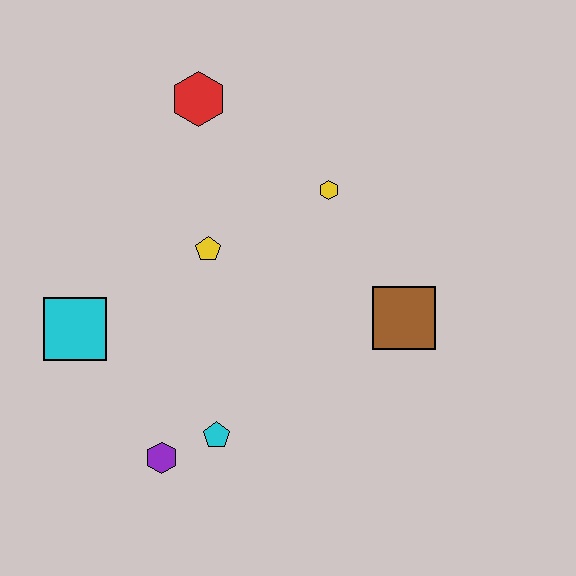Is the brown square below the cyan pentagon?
No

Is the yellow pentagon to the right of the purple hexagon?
Yes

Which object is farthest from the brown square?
The cyan square is farthest from the brown square.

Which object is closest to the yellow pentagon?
The yellow hexagon is closest to the yellow pentagon.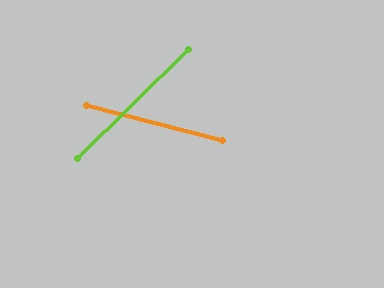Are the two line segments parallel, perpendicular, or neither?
Neither parallel nor perpendicular — they differ by about 59°.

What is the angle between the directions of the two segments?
Approximately 59 degrees.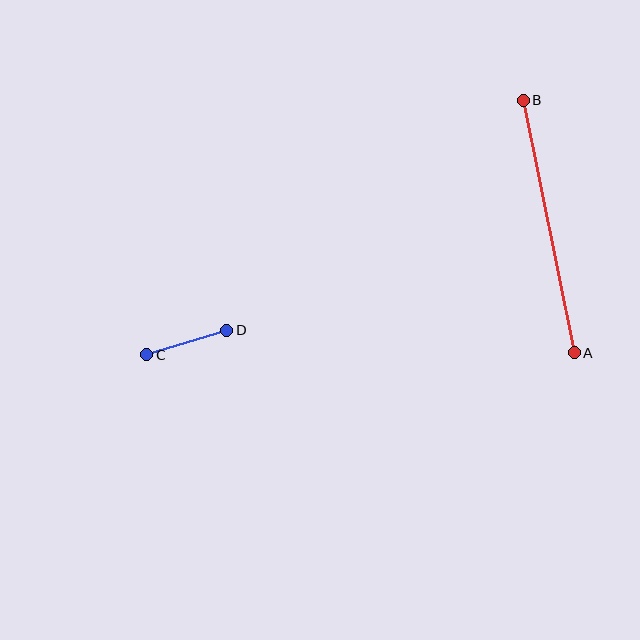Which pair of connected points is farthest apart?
Points A and B are farthest apart.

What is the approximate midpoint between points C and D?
The midpoint is at approximately (187, 343) pixels.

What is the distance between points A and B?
The distance is approximately 258 pixels.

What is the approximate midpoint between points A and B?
The midpoint is at approximately (549, 227) pixels.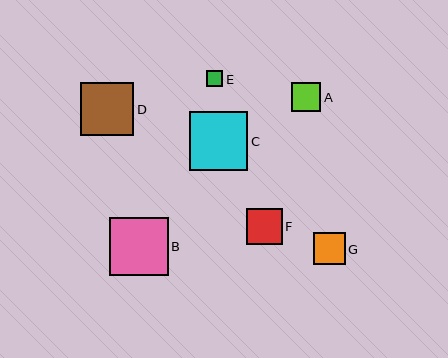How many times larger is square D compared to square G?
Square D is approximately 1.7 times the size of square G.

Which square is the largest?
Square B is the largest with a size of approximately 59 pixels.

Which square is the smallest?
Square E is the smallest with a size of approximately 16 pixels.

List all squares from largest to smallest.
From largest to smallest: B, C, D, F, G, A, E.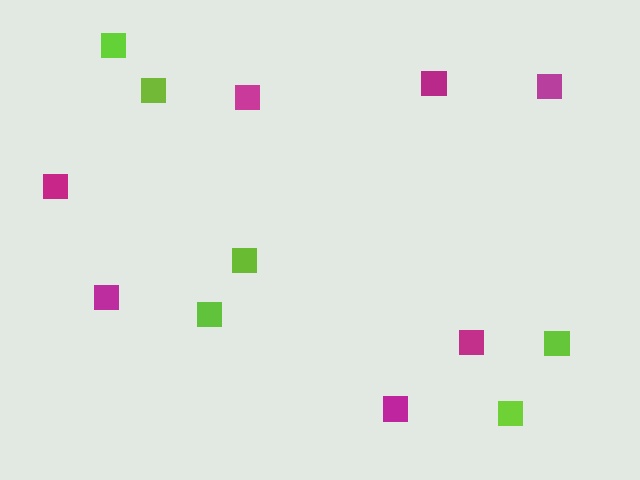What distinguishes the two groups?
There are 2 groups: one group of lime squares (6) and one group of magenta squares (7).